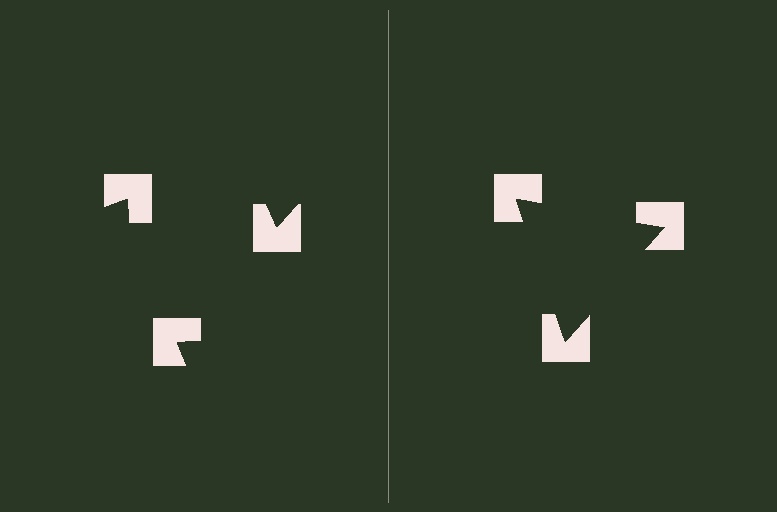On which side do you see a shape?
An illusory triangle appears on the right side. On the left side the wedge cuts are rotated, so no coherent shape forms.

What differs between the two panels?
The notched squares are positioned identically on both sides; only the wedge orientations differ. On the right they align to a triangle; on the left they are misaligned.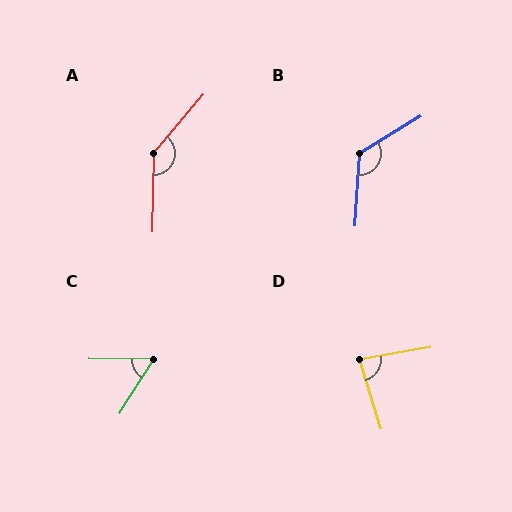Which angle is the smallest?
C, at approximately 58 degrees.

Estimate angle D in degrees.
Approximately 82 degrees.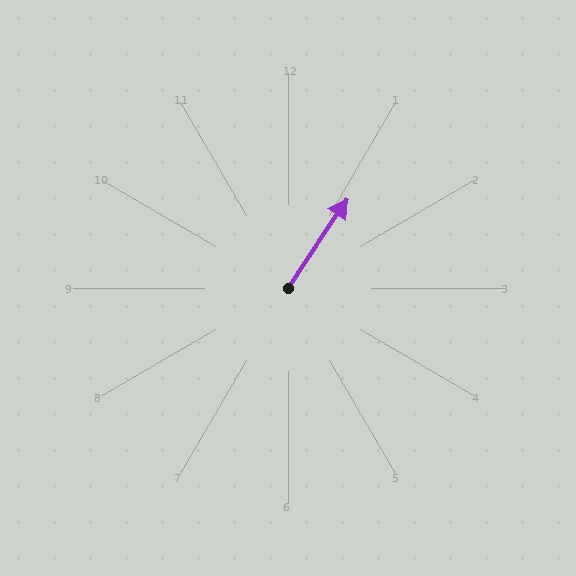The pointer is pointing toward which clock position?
Roughly 1 o'clock.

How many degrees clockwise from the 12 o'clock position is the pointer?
Approximately 34 degrees.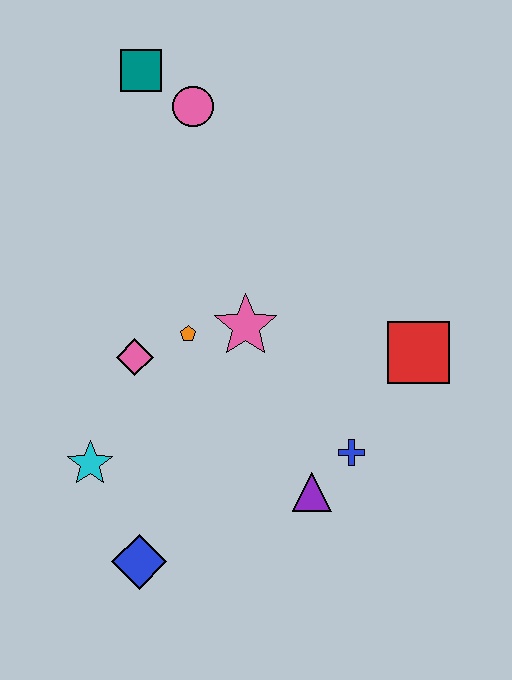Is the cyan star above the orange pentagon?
No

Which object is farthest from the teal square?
The blue diamond is farthest from the teal square.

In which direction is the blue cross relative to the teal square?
The blue cross is below the teal square.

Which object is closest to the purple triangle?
The blue cross is closest to the purple triangle.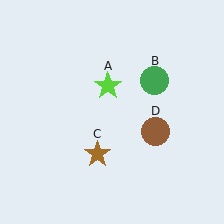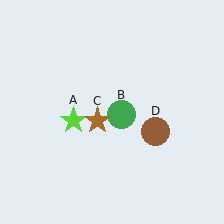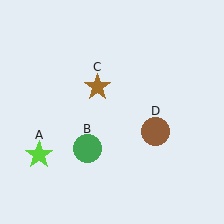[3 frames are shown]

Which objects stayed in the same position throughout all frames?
Brown circle (object D) remained stationary.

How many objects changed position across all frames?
3 objects changed position: lime star (object A), green circle (object B), brown star (object C).